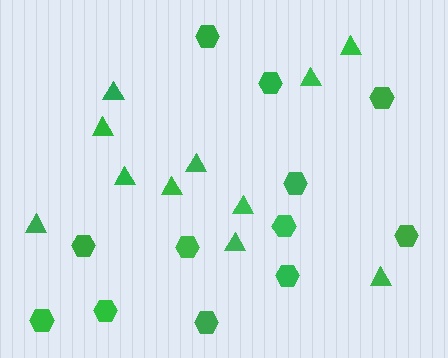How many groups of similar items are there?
There are 2 groups: one group of hexagons (12) and one group of triangles (11).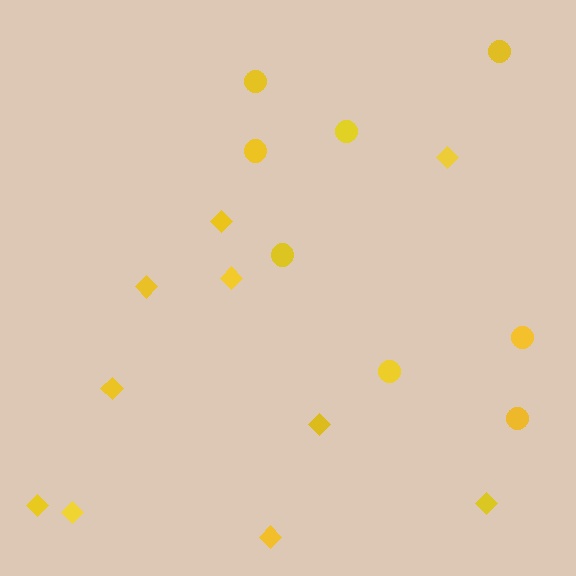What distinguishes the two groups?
There are 2 groups: one group of circles (8) and one group of diamonds (10).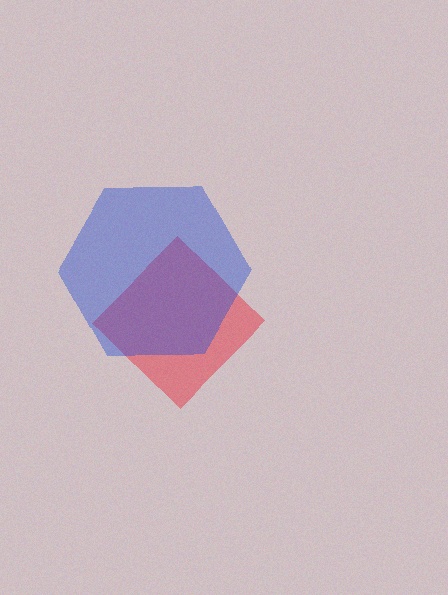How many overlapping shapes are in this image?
There are 2 overlapping shapes in the image.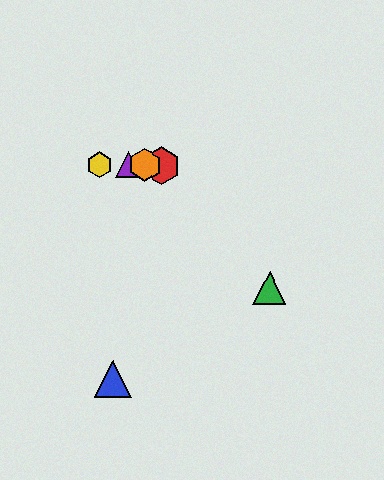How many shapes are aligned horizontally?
4 shapes (the red hexagon, the yellow hexagon, the purple triangle, the orange hexagon) are aligned horizontally.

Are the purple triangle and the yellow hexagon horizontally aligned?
Yes, both are at y≈165.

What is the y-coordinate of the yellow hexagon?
The yellow hexagon is at y≈164.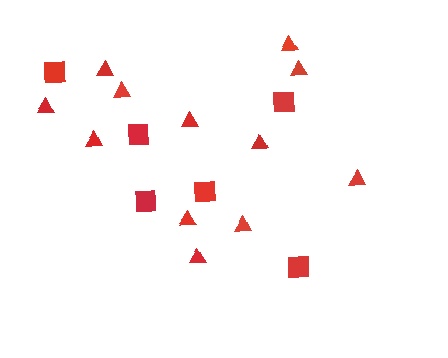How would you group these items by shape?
There are 2 groups: one group of squares (6) and one group of triangles (12).